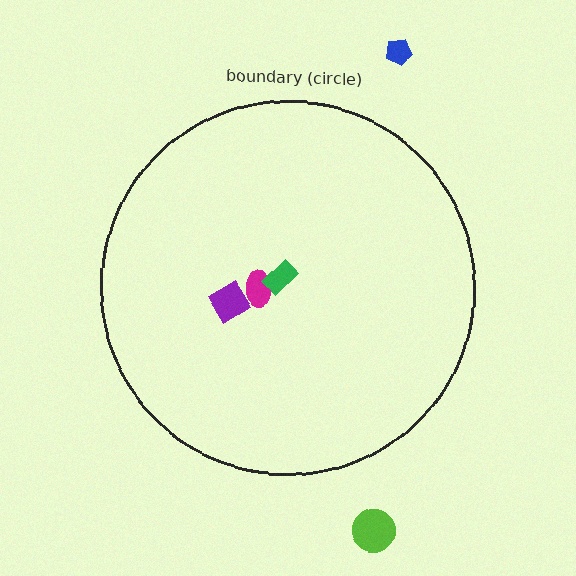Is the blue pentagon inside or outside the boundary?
Outside.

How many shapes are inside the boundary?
3 inside, 2 outside.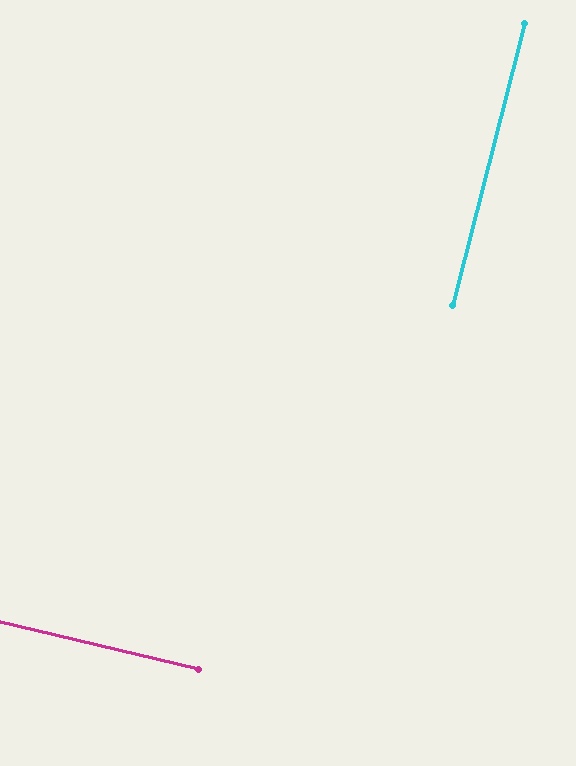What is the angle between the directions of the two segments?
Approximately 89 degrees.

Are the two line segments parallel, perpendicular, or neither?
Perpendicular — they meet at approximately 89°.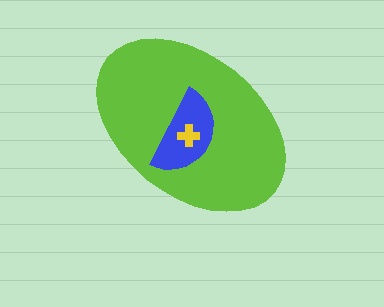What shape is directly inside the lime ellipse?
The blue semicircle.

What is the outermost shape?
The lime ellipse.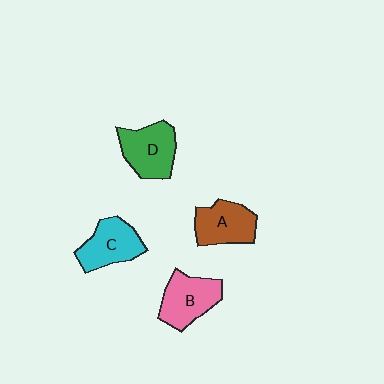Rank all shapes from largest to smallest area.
From largest to smallest: D (green), B (pink), C (cyan), A (brown).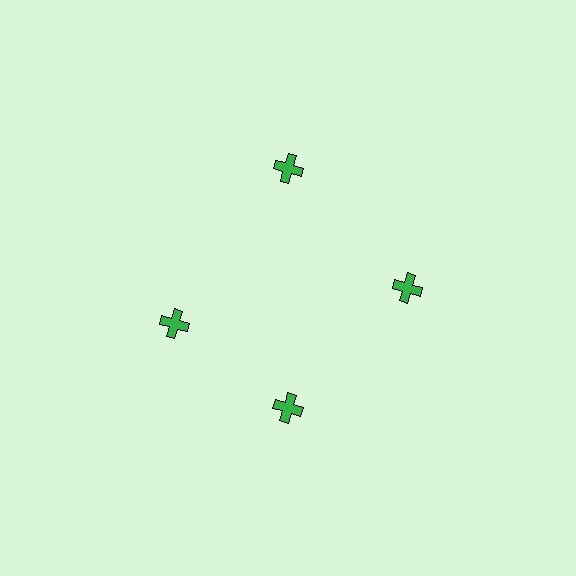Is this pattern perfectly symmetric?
No. The 4 green crosses are arranged in a ring, but one element near the 9 o'clock position is rotated out of alignment along the ring, breaking the 4-fold rotational symmetry.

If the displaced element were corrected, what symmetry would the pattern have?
It would have 4-fold rotational symmetry — the pattern would map onto itself every 90 degrees.